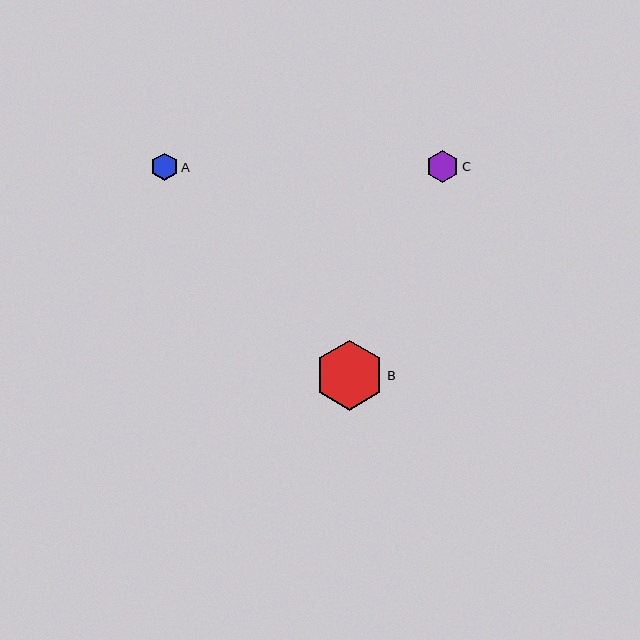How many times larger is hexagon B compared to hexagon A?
Hexagon B is approximately 2.5 times the size of hexagon A.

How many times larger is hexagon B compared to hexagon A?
Hexagon B is approximately 2.5 times the size of hexagon A.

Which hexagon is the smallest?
Hexagon A is the smallest with a size of approximately 27 pixels.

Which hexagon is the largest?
Hexagon B is the largest with a size of approximately 70 pixels.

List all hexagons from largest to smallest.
From largest to smallest: B, C, A.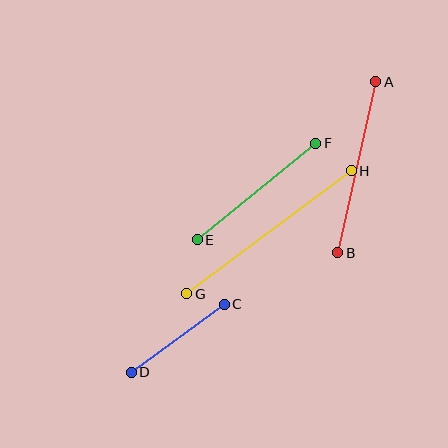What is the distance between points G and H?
The distance is approximately 206 pixels.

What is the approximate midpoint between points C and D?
The midpoint is at approximately (178, 338) pixels.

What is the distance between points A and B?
The distance is approximately 175 pixels.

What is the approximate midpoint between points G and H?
The midpoint is at approximately (269, 232) pixels.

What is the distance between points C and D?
The distance is approximately 115 pixels.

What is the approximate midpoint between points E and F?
The midpoint is at approximately (256, 192) pixels.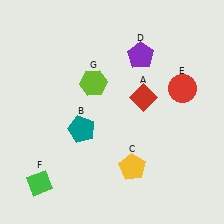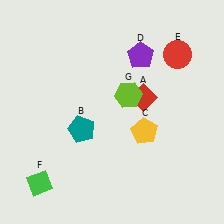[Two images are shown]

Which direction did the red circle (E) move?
The red circle (E) moved up.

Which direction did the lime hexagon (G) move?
The lime hexagon (G) moved right.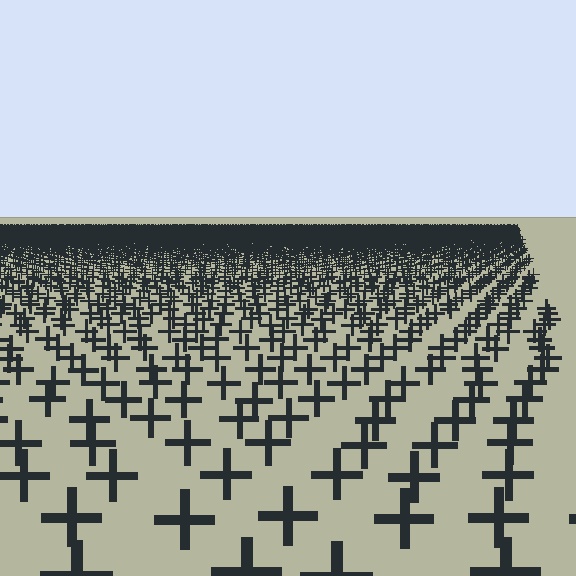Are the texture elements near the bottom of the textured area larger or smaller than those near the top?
Larger. Near the bottom, elements are closer to the viewer and appear at a bigger on-screen size.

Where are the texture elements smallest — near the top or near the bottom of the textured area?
Near the top.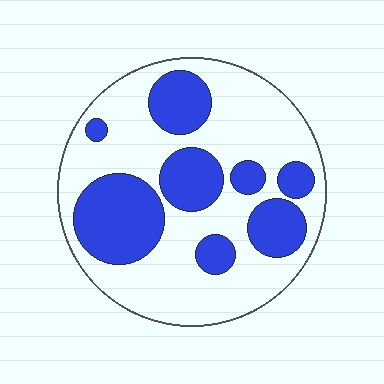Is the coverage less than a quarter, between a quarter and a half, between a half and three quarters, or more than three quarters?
Between a quarter and a half.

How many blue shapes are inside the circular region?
8.